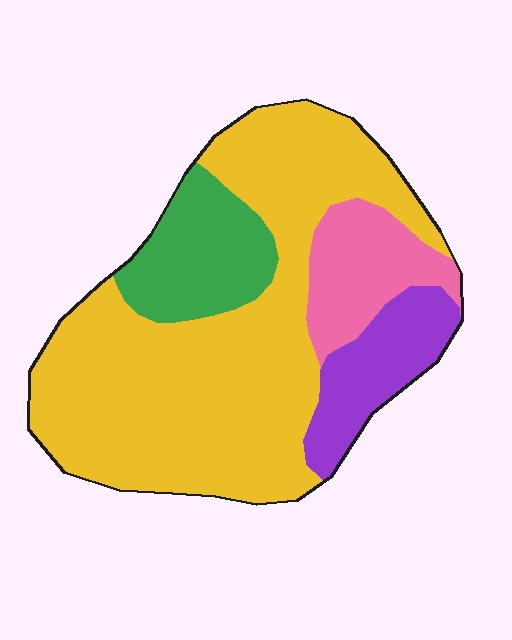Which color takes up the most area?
Yellow, at roughly 60%.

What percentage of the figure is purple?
Purple covers about 10% of the figure.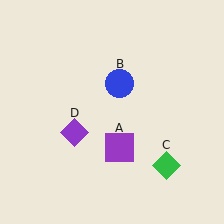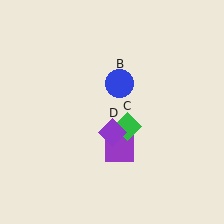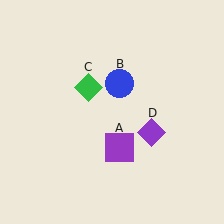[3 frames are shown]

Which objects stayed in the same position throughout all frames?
Purple square (object A) and blue circle (object B) remained stationary.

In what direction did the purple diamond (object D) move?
The purple diamond (object D) moved right.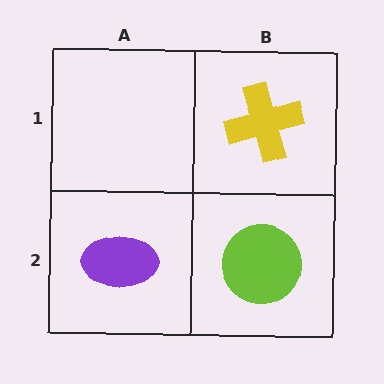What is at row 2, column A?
A purple ellipse.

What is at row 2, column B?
A lime circle.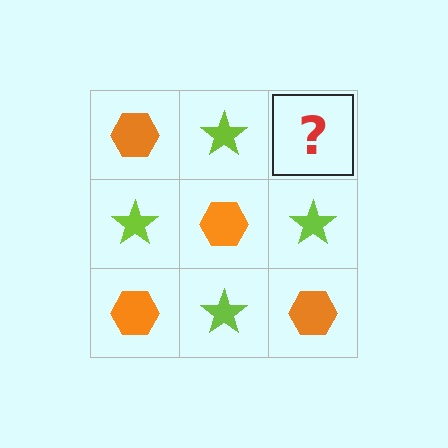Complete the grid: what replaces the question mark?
The question mark should be replaced with an orange hexagon.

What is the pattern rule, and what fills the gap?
The rule is that it alternates orange hexagon and lime star in a checkerboard pattern. The gap should be filled with an orange hexagon.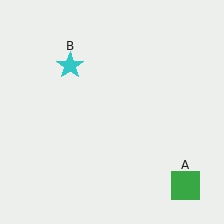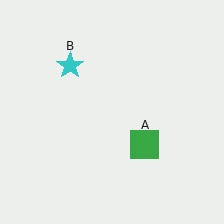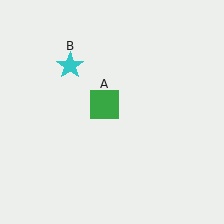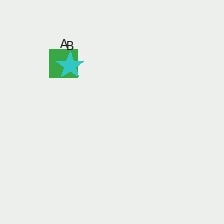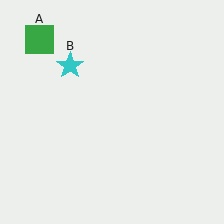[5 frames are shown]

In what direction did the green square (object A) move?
The green square (object A) moved up and to the left.